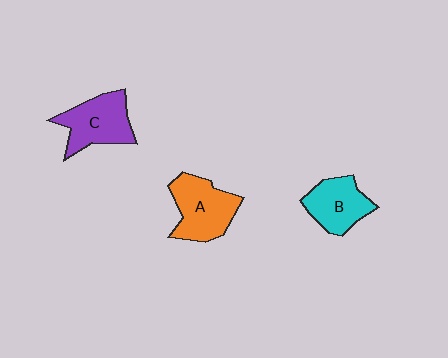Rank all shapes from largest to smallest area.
From largest to smallest: A (orange), C (purple), B (cyan).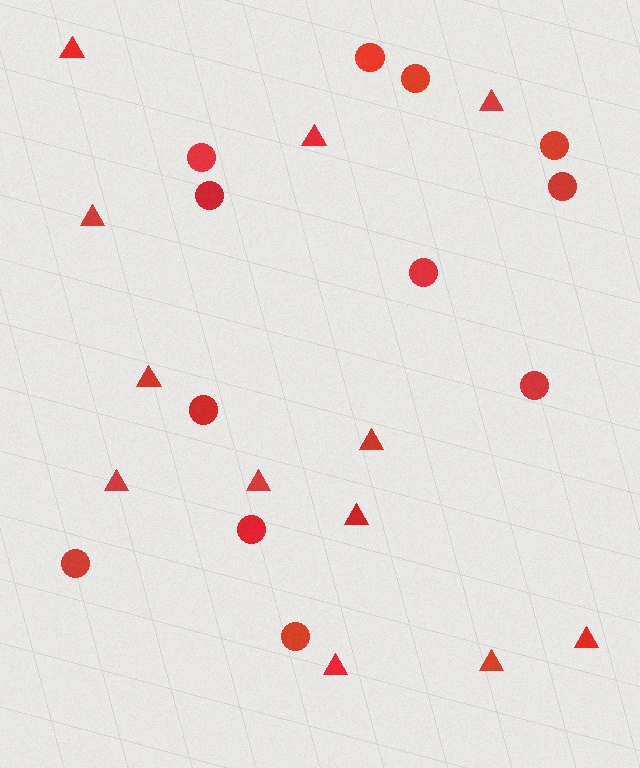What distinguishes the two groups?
There are 2 groups: one group of triangles (12) and one group of circles (12).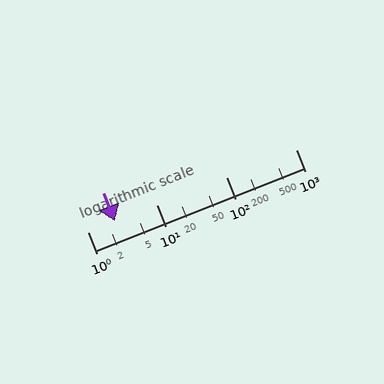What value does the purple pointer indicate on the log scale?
The pointer indicates approximately 2.5.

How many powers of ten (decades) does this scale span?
The scale spans 3 decades, from 1 to 1000.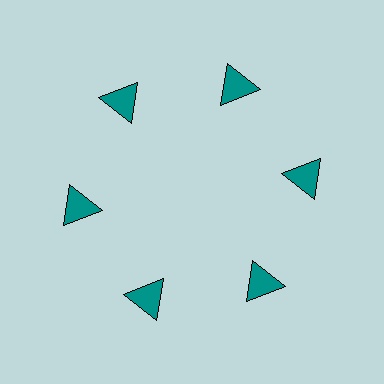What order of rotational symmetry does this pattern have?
This pattern has 6-fold rotational symmetry.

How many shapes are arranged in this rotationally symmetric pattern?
There are 6 shapes, arranged in 6 groups of 1.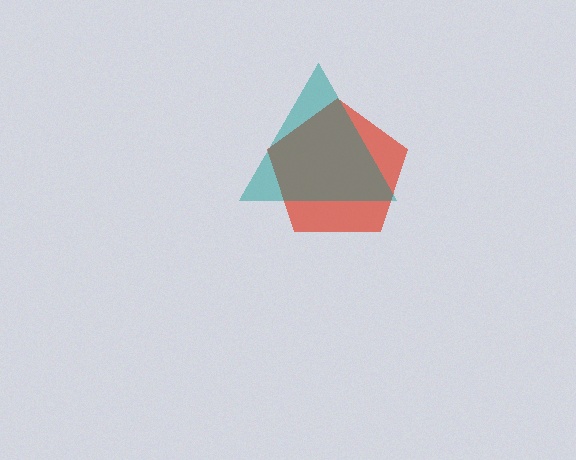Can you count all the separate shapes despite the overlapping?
Yes, there are 2 separate shapes.